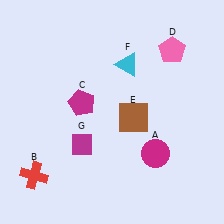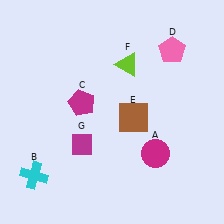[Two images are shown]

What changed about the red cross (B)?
In Image 1, B is red. In Image 2, it changed to cyan.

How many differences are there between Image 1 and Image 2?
There are 2 differences between the two images.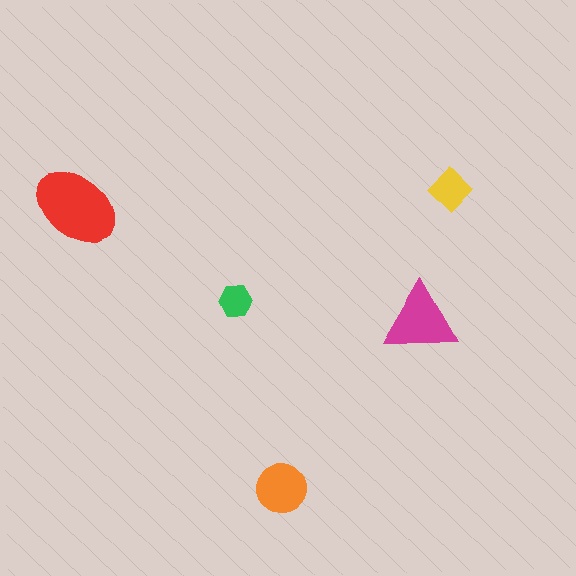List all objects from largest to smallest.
The red ellipse, the magenta triangle, the orange circle, the yellow diamond, the green hexagon.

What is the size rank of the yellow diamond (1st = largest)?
4th.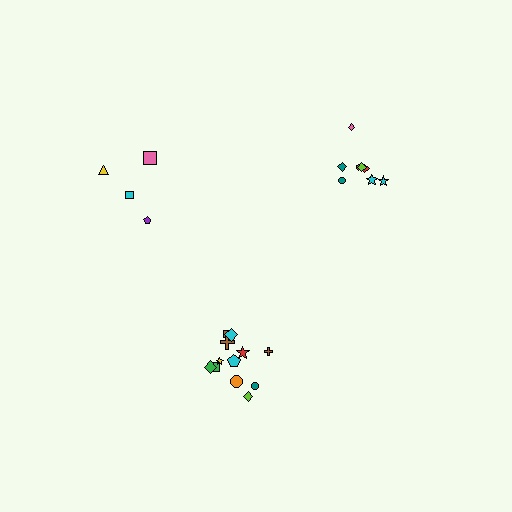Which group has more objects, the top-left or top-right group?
The top-right group.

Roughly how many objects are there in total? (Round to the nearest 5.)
Roughly 25 objects in total.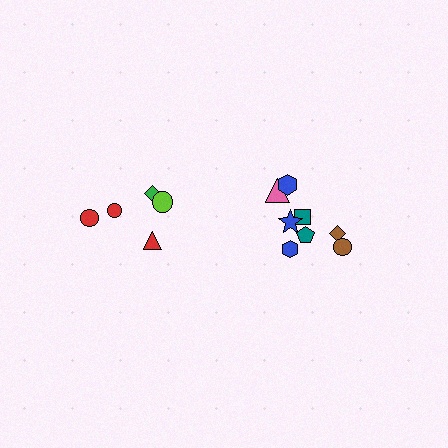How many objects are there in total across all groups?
There are 13 objects.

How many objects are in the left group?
There are 5 objects.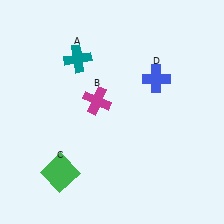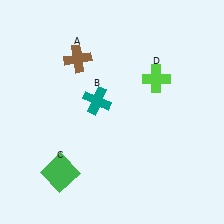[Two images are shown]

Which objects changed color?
A changed from teal to brown. B changed from magenta to teal. D changed from blue to lime.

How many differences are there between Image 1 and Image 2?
There are 3 differences between the two images.